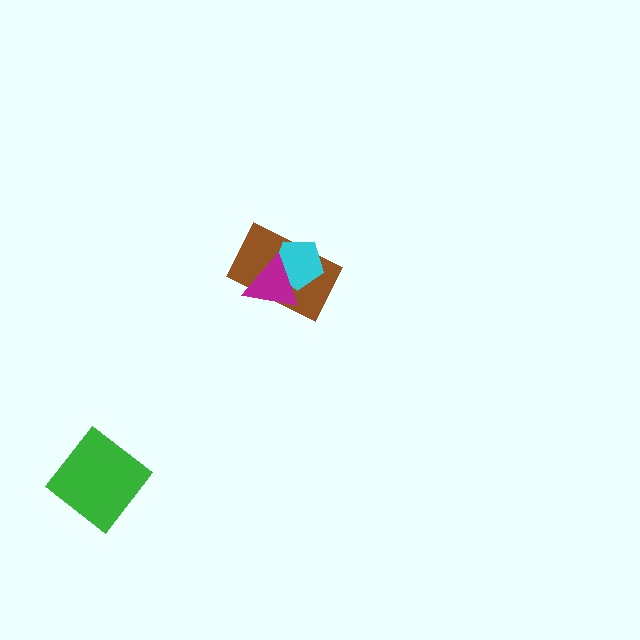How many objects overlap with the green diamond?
0 objects overlap with the green diamond.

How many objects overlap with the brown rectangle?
2 objects overlap with the brown rectangle.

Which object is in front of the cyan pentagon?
The magenta triangle is in front of the cyan pentagon.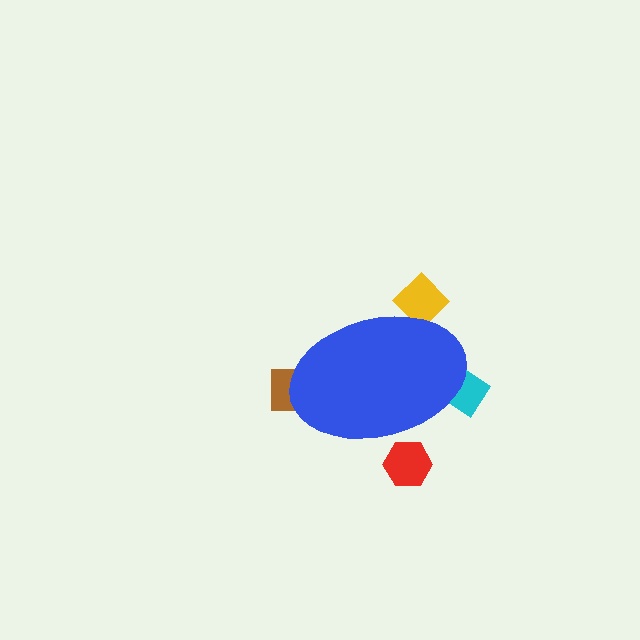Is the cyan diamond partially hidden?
Yes, the cyan diamond is partially hidden behind the blue ellipse.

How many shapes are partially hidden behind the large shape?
4 shapes are partially hidden.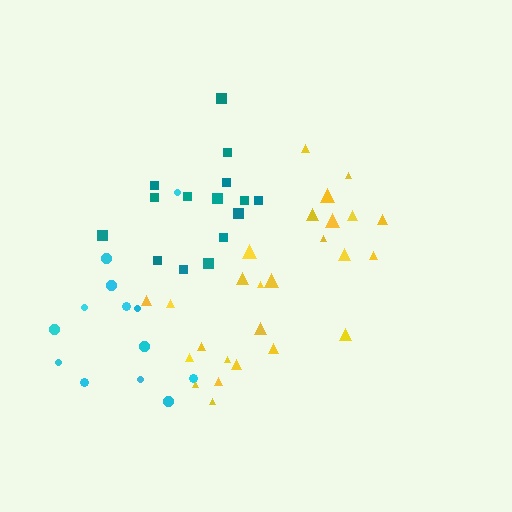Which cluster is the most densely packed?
Yellow.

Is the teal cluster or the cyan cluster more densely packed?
Teal.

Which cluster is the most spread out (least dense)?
Cyan.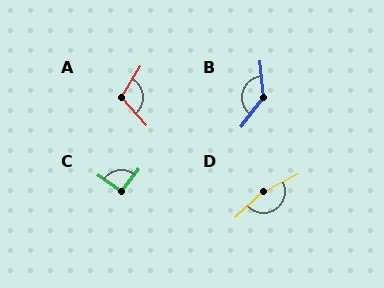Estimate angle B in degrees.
Approximately 136 degrees.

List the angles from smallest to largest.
C (92°), A (108°), B (136°), D (164°).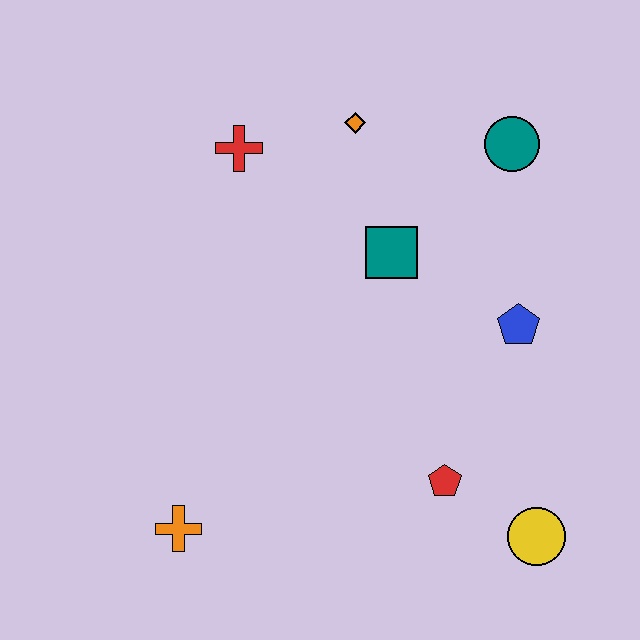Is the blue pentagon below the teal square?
Yes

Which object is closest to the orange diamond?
The red cross is closest to the orange diamond.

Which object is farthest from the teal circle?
The orange cross is farthest from the teal circle.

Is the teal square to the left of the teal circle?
Yes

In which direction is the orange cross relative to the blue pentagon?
The orange cross is to the left of the blue pentagon.